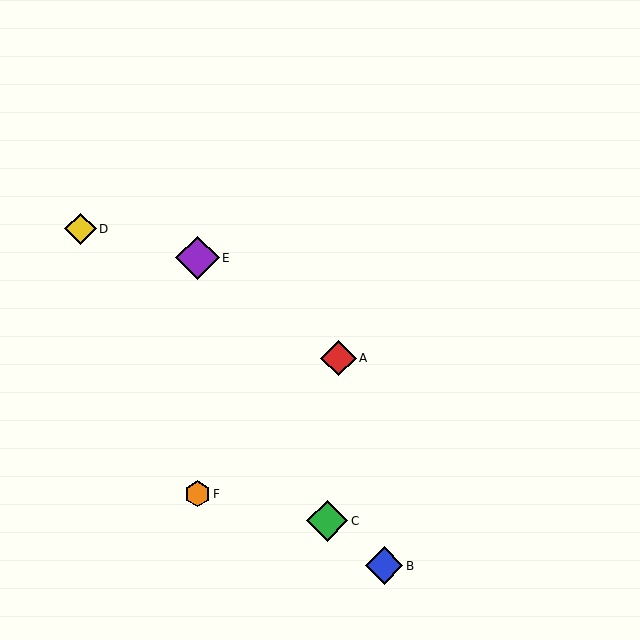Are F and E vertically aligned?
Yes, both are at x≈198.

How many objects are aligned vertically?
2 objects (E, F) are aligned vertically.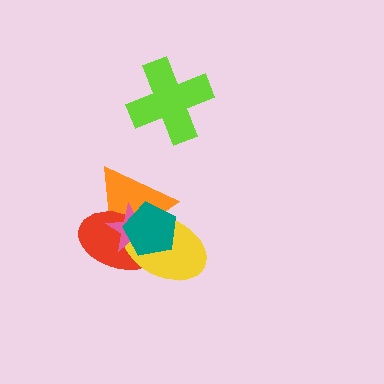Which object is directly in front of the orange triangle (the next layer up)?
The red ellipse is directly in front of the orange triangle.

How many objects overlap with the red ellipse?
4 objects overlap with the red ellipse.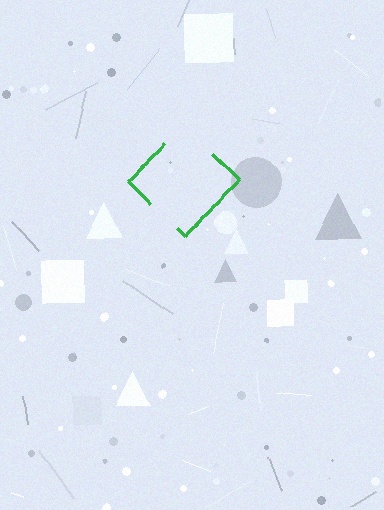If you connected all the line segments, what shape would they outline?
They would outline a diamond.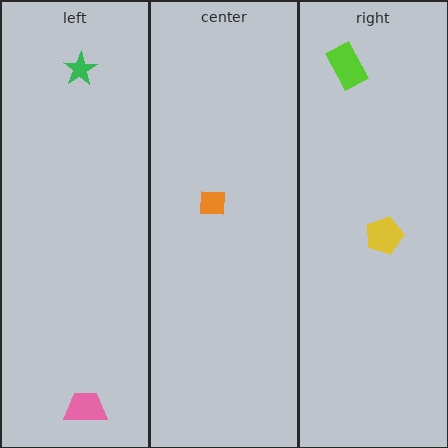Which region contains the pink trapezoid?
The left region.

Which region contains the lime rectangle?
The right region.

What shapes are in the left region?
The green star, the pink trapezoid.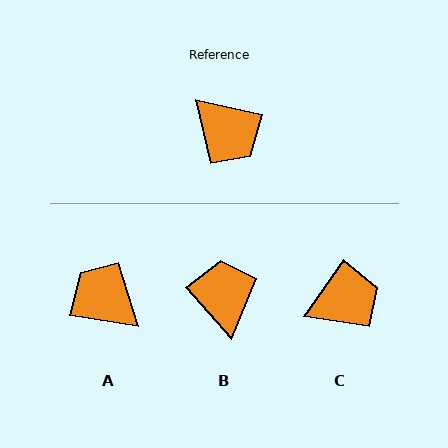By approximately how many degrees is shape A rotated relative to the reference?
Approximately 177 degrees clockwise.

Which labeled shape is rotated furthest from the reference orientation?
A, about 177 degrees away.